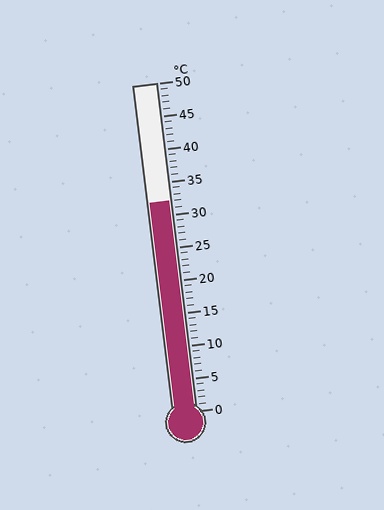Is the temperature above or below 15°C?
The temperature is above 15°C.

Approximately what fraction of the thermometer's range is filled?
The thermometer is filled to approximately 65% of its range.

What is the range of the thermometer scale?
The thermometer scale ranges from 0°C to 50°C.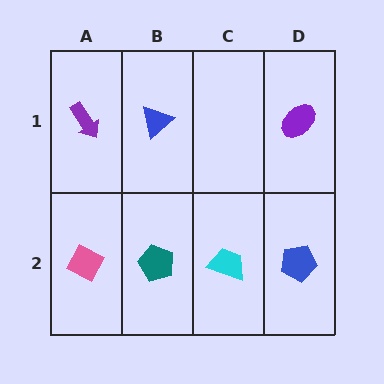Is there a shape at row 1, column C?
No, that cell is empty.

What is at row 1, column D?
A purple ellipse.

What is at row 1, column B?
A blue triangle.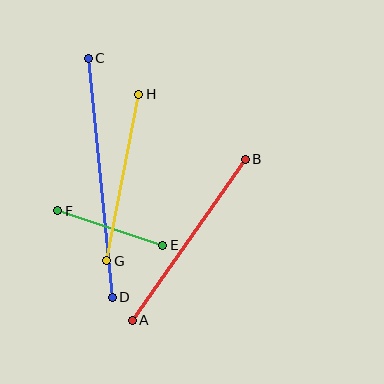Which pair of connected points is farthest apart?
Points C and D are farthest apart.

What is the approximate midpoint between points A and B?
The midpoint is at approximately (189, 240) pixels.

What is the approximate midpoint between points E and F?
The midpoint is at approximately (110, 228) pixels.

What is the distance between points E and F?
The distance is approximately 110 pixels.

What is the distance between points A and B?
The distance is approximately 197 pixels.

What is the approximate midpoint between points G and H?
The midpoint is at approximately (123, 178) pixels.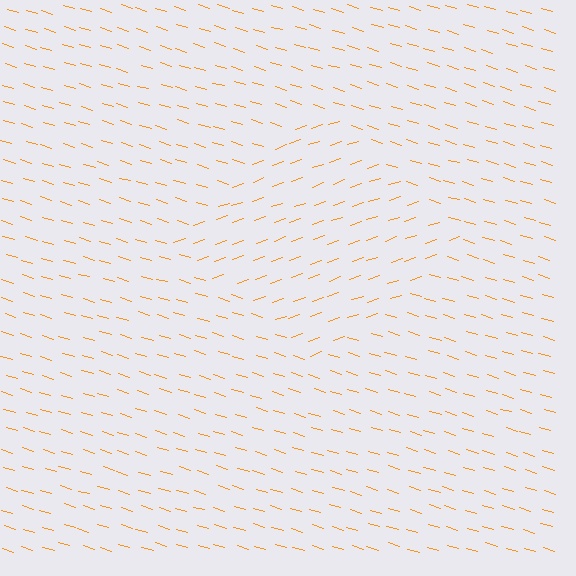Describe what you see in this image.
The image is filled with small orange line segments. A diamond region in the image has lines oriented differently from the surrounding lines, creating a visible texture boundary.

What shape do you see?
I see a diamond.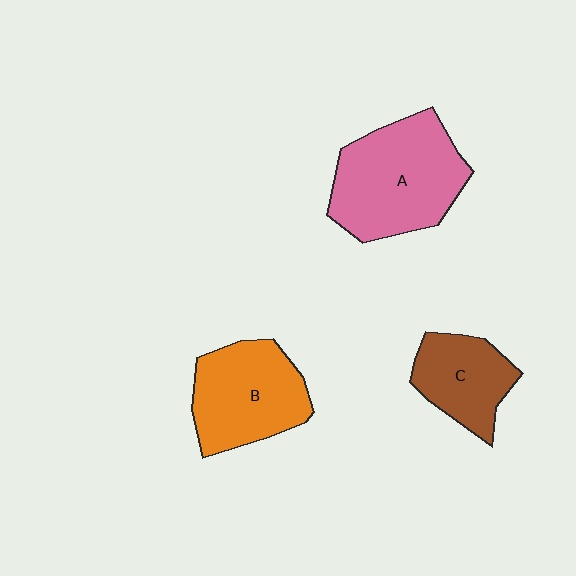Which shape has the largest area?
Shape A (pink).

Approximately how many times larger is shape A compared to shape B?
Approximately 1.3 times.